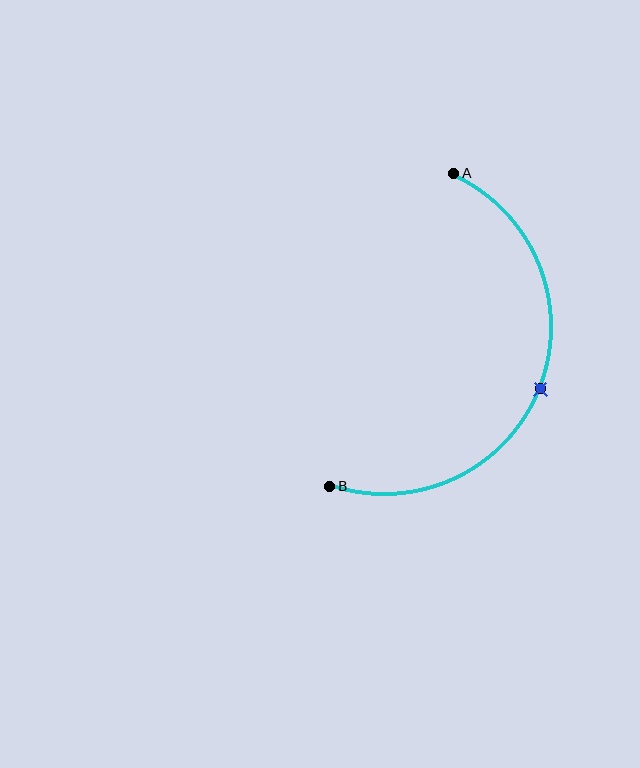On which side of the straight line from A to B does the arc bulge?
The arc bulges to the right of the straight line connecting A and B.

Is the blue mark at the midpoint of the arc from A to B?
Yes. The blue mark lies on the arc at equal arc-length from both A and B — it is the arc midpoint.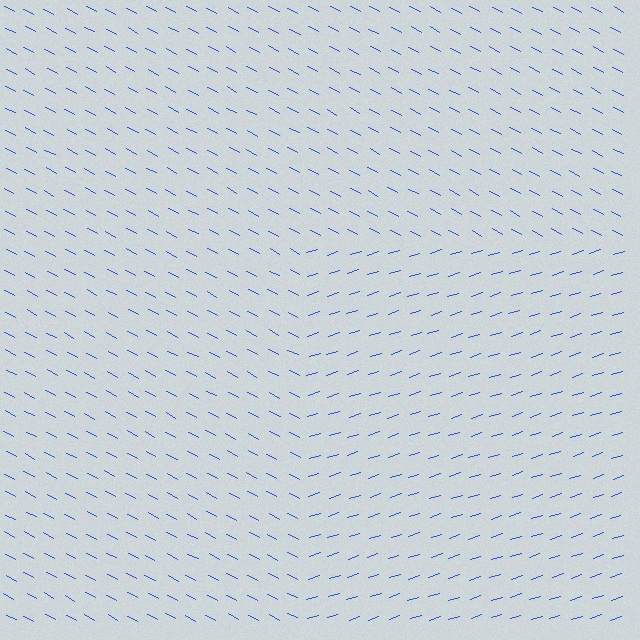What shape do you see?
I see a rectangle.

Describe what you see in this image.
The image is filled with small blue line segments. A rectangle region in the image has lines oriented differently from the surrounding lines, creating a visible texture boundary.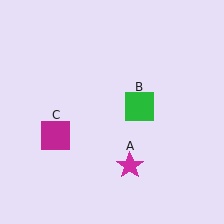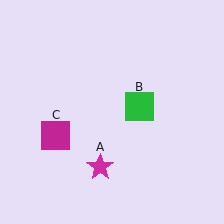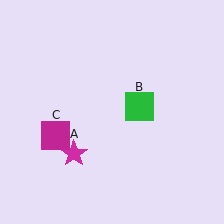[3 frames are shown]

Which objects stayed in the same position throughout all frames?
Green square (object B) and magenta square (object C) remained stationary.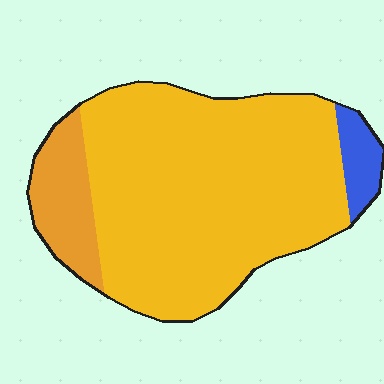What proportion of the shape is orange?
Orange takes up about one eighth (1/8) of the shape.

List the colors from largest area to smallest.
From largest to smallest: yellow, orange, blue.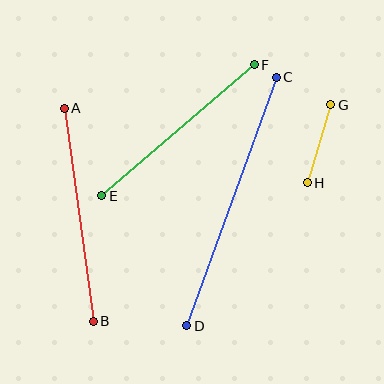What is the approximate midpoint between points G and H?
The midpoint is at approximately (319, 144) pixels.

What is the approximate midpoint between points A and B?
The midpoint is at approximately (79, 215) pixels.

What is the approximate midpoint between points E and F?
The midpoint is at approximately (178, 130) pixels.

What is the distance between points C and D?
The distance is approximately 264 pixels.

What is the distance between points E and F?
The distance is approximately 201 pixels.